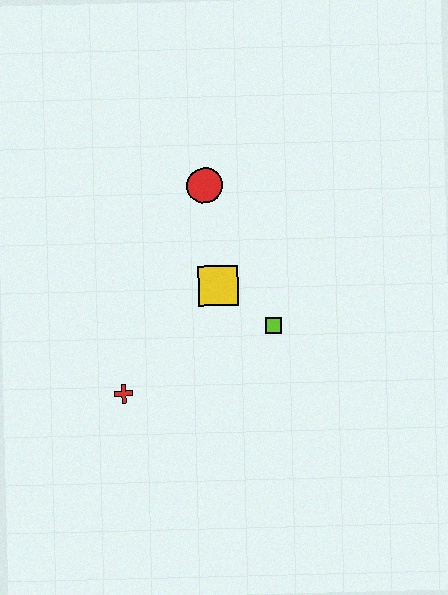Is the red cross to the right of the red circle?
No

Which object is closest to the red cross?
The yellow square is closest to the red cross.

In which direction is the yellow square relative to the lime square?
The yellow square is to the left of the lime square.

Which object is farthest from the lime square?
The red cross is farthest from the lime square.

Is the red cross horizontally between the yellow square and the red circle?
No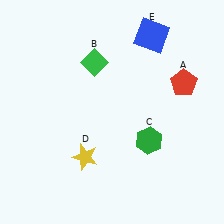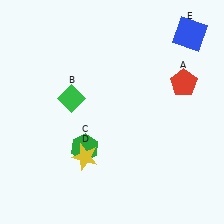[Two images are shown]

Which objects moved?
The objects that moved are: the green diamond (B), the green hexagon (C), the blue square (E).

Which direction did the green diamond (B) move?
The green diamond (B) moved down.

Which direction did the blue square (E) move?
The blue square (E) moved right.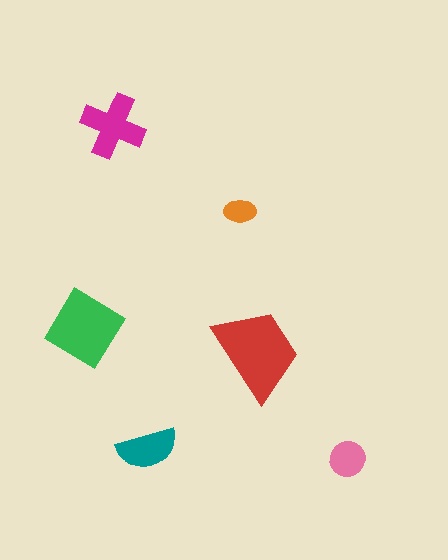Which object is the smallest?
The orange ellipse.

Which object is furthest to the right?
The pink circle is rightmost.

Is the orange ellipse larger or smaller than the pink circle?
Smaller.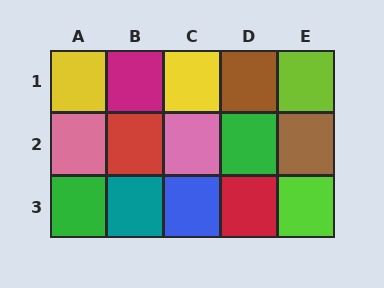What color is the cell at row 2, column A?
Pink.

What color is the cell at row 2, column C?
Pink.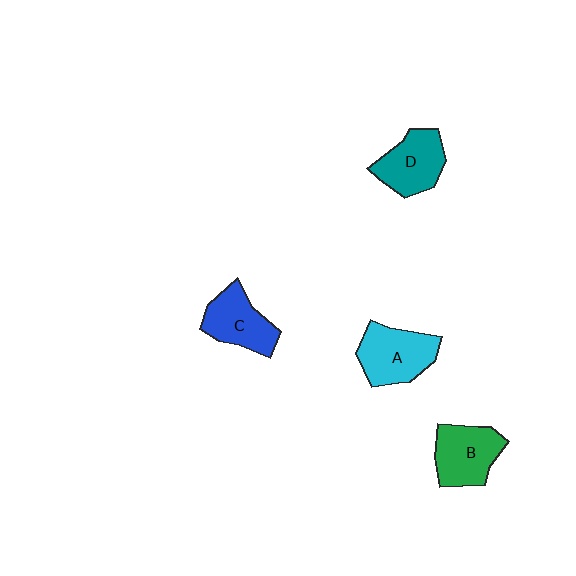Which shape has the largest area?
Shape A (cyan).